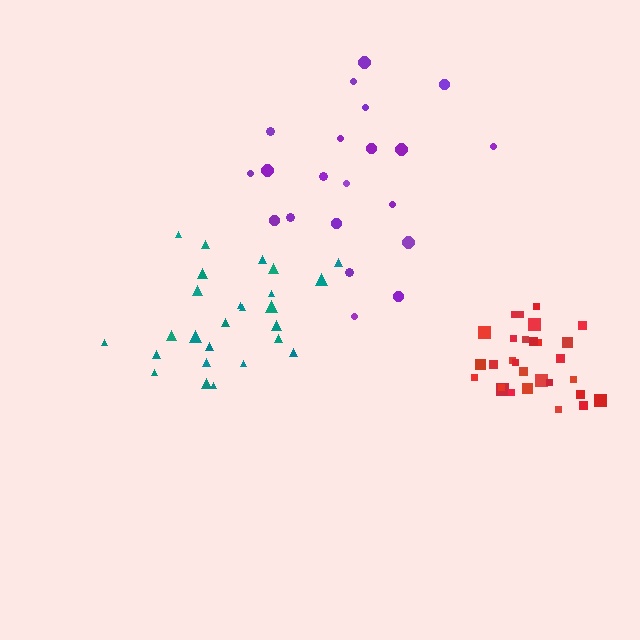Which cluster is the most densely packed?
Red.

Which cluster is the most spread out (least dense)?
Purple.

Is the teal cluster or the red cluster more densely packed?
Red.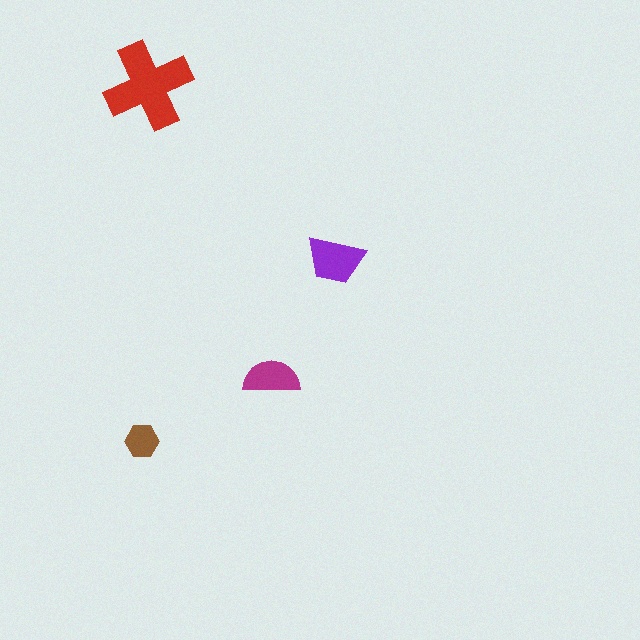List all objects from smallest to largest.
The brown hexagon, the magenta semicircle, the purple trapezoid, the red cross.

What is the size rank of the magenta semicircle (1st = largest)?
3rd.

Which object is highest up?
The red cross is topmost.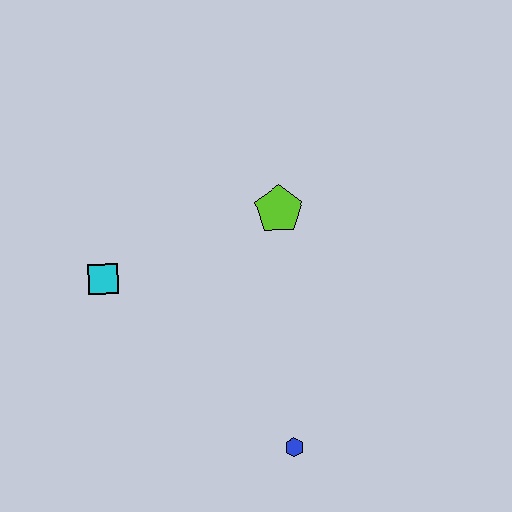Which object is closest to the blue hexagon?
The lime pentagon is closest to the blue hexagon.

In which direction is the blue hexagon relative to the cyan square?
The blue hexagon is to the right of the cyan square.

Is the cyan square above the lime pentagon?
No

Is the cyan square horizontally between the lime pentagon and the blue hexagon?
No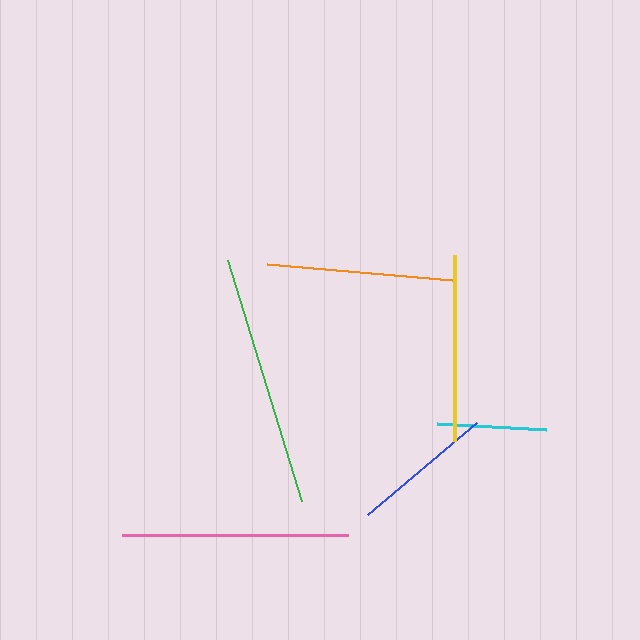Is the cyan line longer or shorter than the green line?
The green line is longer than the cyan line.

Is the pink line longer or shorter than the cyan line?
The pink line is longer than the cyan line.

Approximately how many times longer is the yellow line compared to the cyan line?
The yellow line is approximately 1.7 times the length of the cyan line.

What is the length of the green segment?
The green segment is approximately 252 pixels long.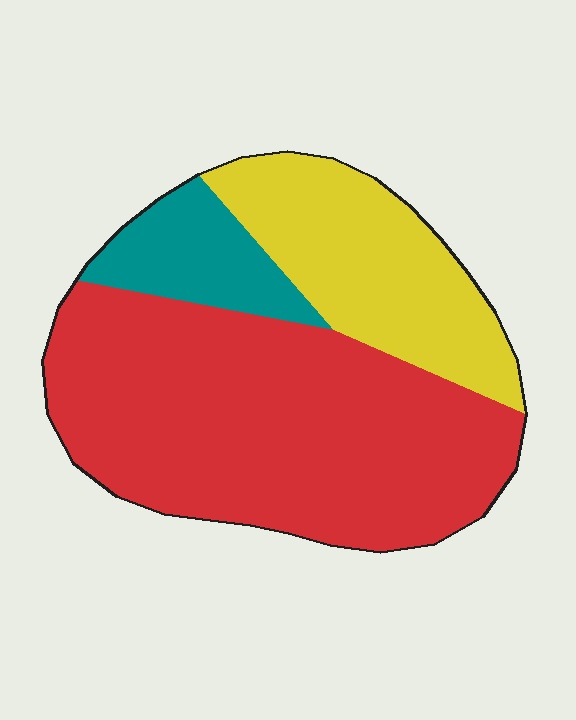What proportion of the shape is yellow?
Yellow takes up about one quarter (1/4) of the shape.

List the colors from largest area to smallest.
From largest to smallest: red, yellow, teal.